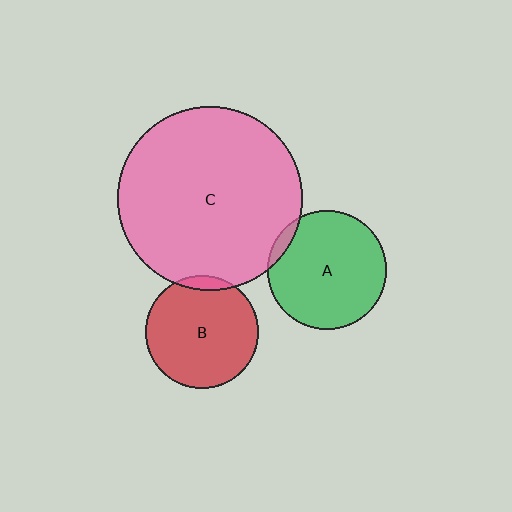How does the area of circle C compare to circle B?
Approximately 2.7 times.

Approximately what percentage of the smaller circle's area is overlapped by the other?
Approximately 5%.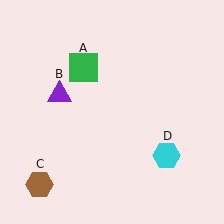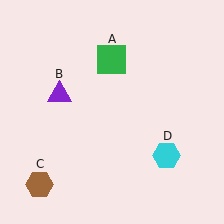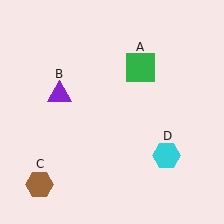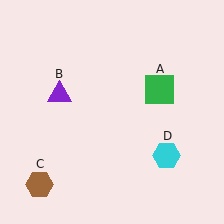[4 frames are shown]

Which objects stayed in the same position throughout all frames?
Purple triangle (object B) and brown hexagon (object C) and cyan hexagon (object D) remained stationary.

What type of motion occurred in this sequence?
The green square (object A) rotated clockwise around the center of the scene.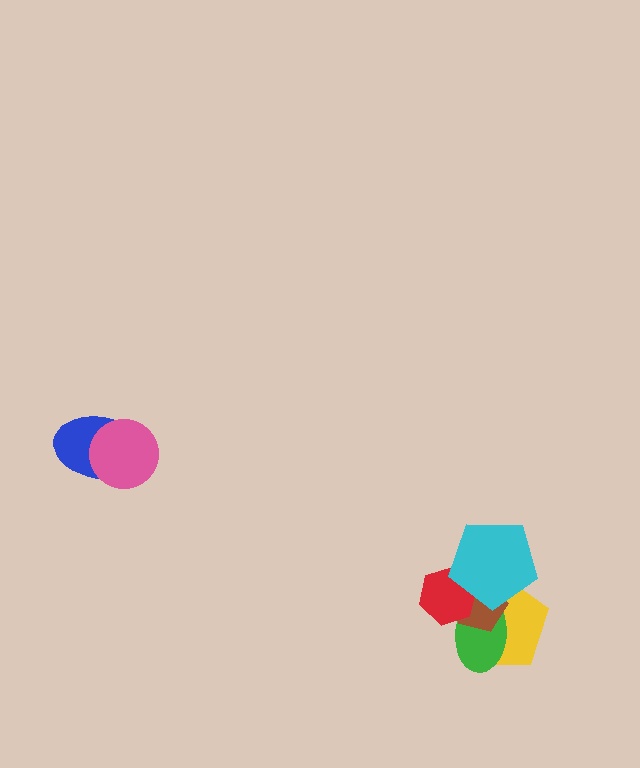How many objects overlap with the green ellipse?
4 objects overlap with the green ellipse.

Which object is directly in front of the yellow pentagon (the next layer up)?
The green ellipse is directly in front of the yellow pentagon.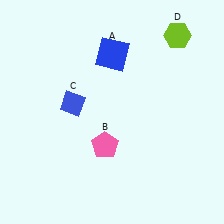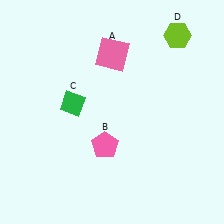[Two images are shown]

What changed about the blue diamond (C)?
In Image 1, C is blue. In Image 2, it changed to green.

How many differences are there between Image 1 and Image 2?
There are 2 differences between the two images.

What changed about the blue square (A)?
In Image 1, A is blue. In Image 2, it changed to pink.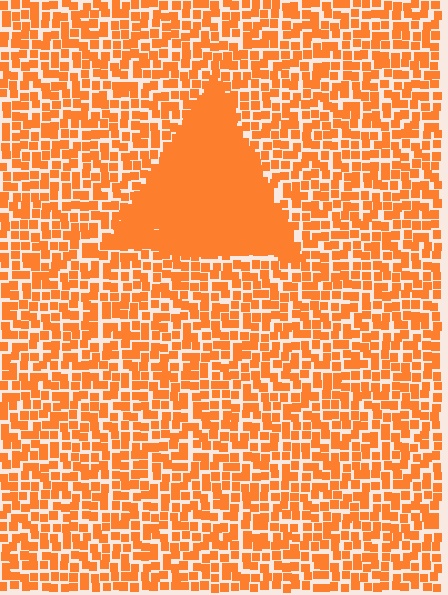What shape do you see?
I see a triangle.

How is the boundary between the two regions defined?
The boundary is defined by a change in element density (approximately 2.5x ratio). All elements are the same color, size, and shape.